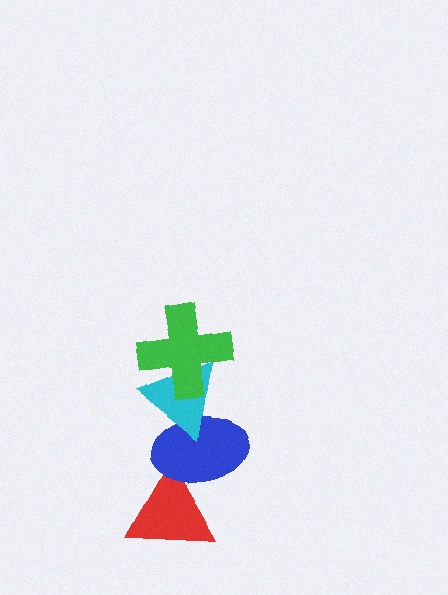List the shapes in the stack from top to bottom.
From top to bottom: the green cross, the cyan triangle, the blue ellipse, the red triangle.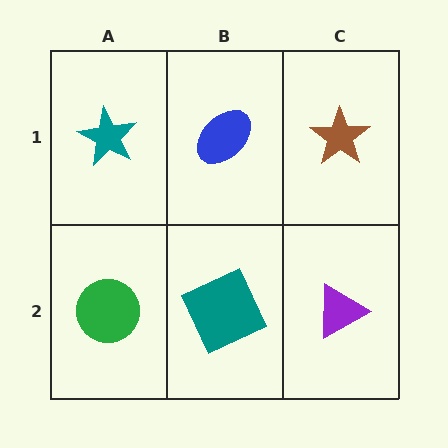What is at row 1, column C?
A brown star.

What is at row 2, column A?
A green circle.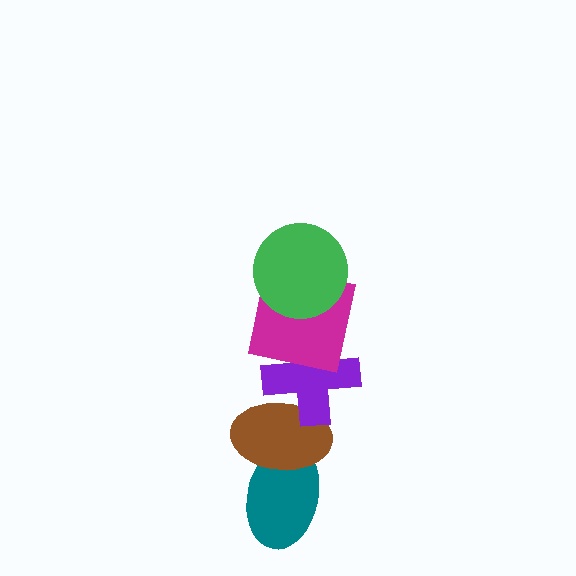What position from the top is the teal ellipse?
The teal ellipse is 5th from the top.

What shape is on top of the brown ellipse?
The purple cross is on top of the brown ellipse.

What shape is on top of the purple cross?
The magenta square is on top of the purple cross.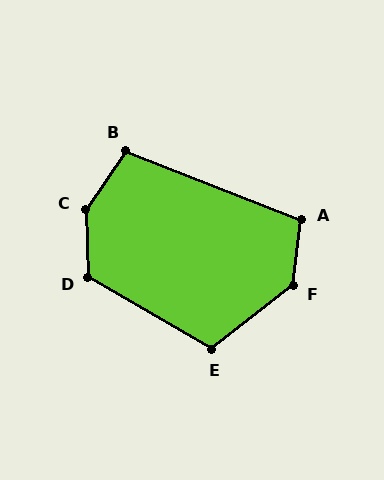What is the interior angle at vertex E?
Approximately 112 degrees (obtuse).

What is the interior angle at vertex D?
Approximately 122 degrees (obtuse).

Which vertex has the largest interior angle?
C, at approximately 143 degrees.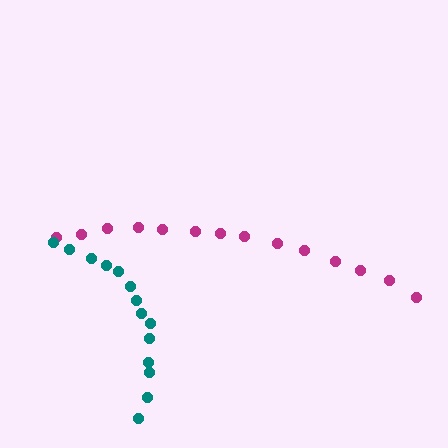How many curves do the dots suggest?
There are 2 distinct paths.